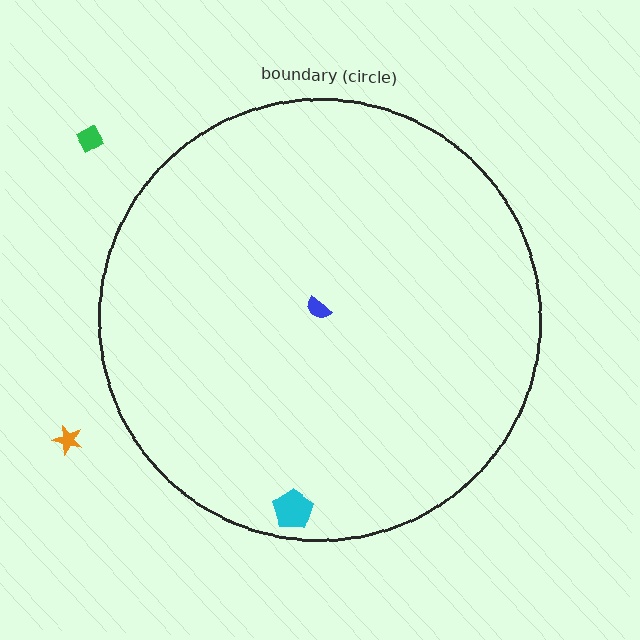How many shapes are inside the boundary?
2 inside, 2 outside.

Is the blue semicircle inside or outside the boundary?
Inside.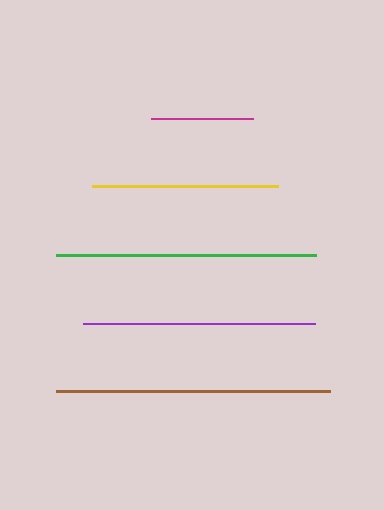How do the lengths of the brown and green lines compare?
The brown and green lines are approximately the same length.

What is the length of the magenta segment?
The magenta segment is approximately 103 pixels long.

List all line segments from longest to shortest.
From longest to shortest: brown, green, purple, yellow, magenta.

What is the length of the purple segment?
The purple segment is approximately 232 pixels long.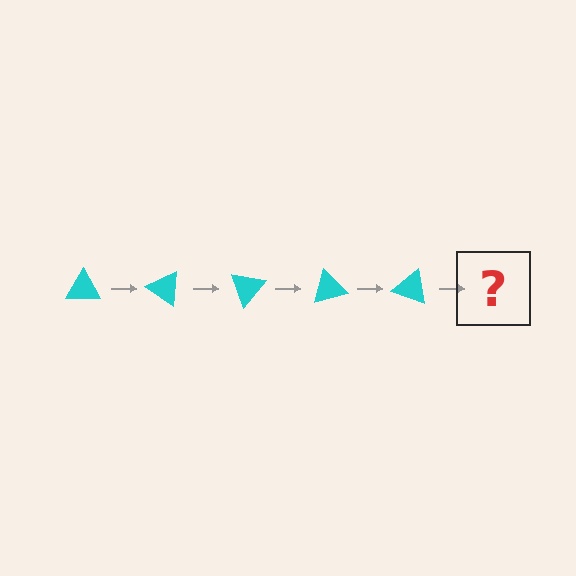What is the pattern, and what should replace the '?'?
The pattern is that the triangle rotates 35 degrees each step. The '?' should be a cyan triangle rotated 175 degrees.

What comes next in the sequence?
The next element should be a cyan triangle rotated 175 degrees.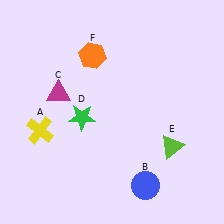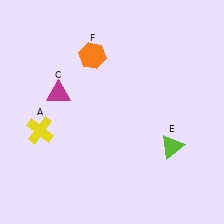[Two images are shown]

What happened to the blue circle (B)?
The blue circle (B) was removed in Image 2. It was in the bottom-right area of Image 1.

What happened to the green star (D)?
The green star (D) was removed in Image 2. It was in the bottom-left area of Image 1.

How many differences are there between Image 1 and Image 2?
There are 2 differences between the two images.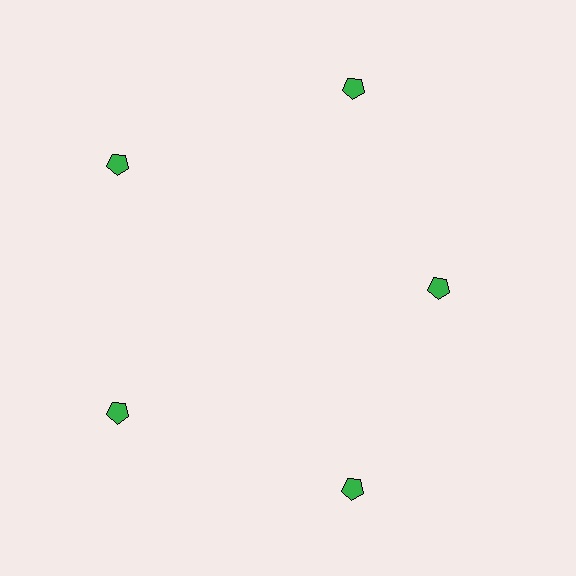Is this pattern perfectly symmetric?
No. The 5 green pentagons are arranged in a ring, but one element near the 3 o'clock position is pulled inward toward the center, breaking the 5-fold rotational symmetry.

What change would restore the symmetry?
The symmetry would be restored by moving it outward, back onto the ring so that all 5 pentagons sit at equal angles and equal distance from the center.